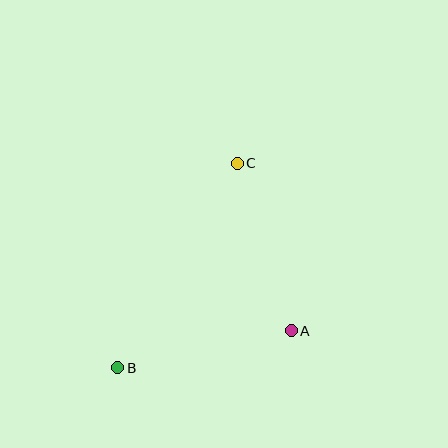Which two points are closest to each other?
Points A and C are closest to each other.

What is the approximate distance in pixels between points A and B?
The distance between A and B is approximately 178 pixels.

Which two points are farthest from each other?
Points B and C are farthest from each other.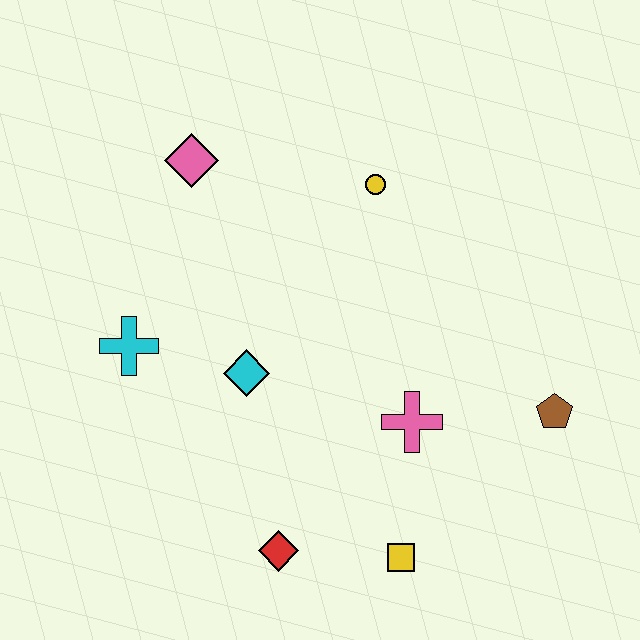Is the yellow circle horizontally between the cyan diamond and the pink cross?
Yes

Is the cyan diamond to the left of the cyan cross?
No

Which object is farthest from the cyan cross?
The brown pentagon is farthest from the cyan cross.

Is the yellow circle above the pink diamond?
No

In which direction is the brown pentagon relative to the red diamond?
The brown pentagon is to the right of the red diamond.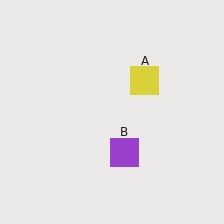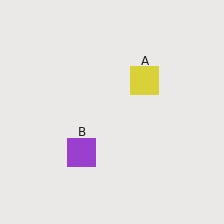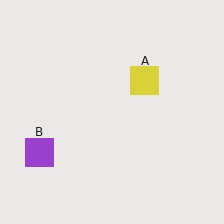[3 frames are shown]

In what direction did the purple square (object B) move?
The purple square (object B) moved left.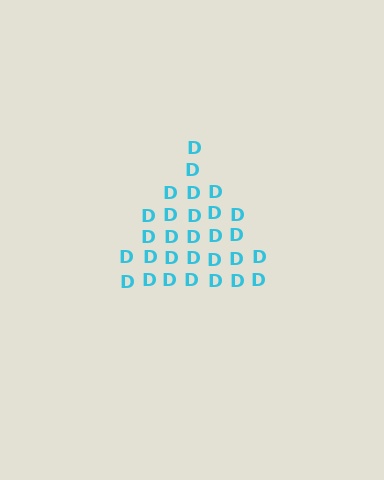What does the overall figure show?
The overall figure shows a triangle.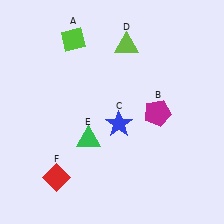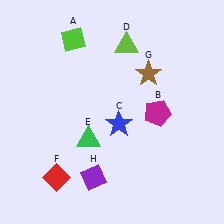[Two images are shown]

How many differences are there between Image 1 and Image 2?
There are 2 differences between the two images.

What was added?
A brown star (G), a purple diamond (H) were added in Image 2.